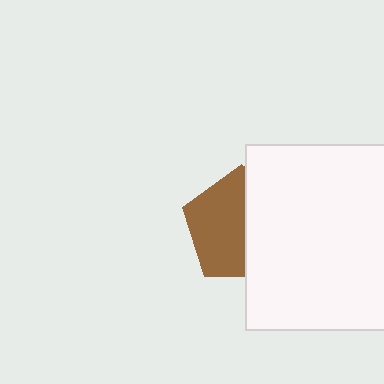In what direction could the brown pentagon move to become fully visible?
The brown pentagon could move left. That would shift it out from behind the white square entirely.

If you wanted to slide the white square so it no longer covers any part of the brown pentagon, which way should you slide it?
Slide it right — that is the most direct way to separate the two shapes.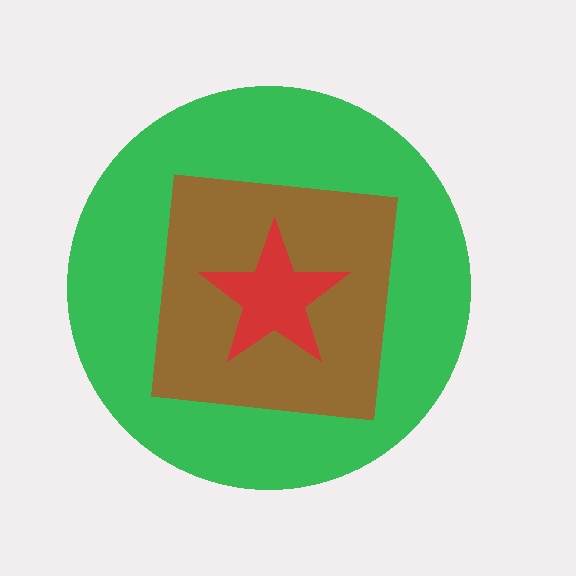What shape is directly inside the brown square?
The red star.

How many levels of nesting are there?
3.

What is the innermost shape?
The red star.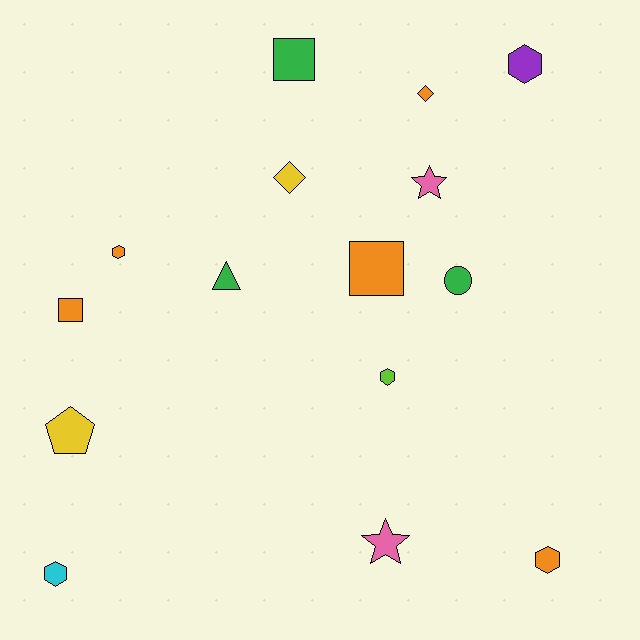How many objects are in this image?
There are 15 objects.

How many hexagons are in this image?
There are 5 hexagons.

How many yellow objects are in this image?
There are 2 yellow objects.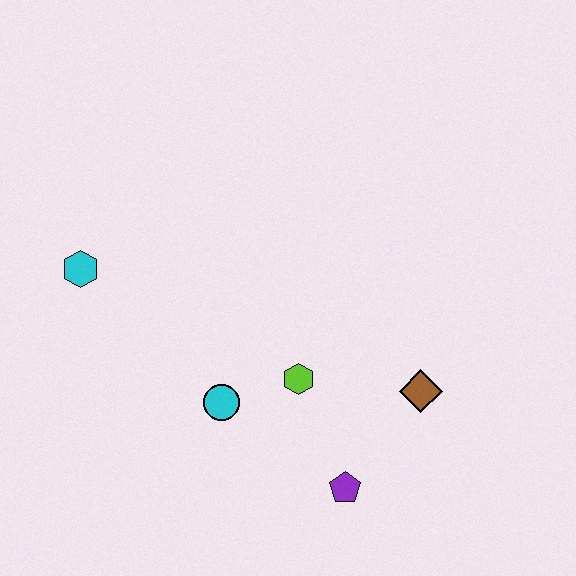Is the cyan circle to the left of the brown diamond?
Yes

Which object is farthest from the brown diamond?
The cyan hexagon is farthest from the brown diamond.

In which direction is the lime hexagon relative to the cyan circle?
The lime hexagon is to the right of the cyan circle.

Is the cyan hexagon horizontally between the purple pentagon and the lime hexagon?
No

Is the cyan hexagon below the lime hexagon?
No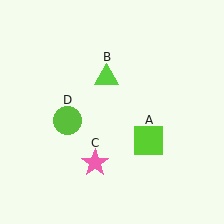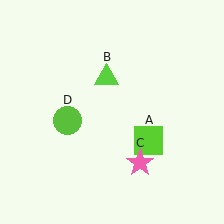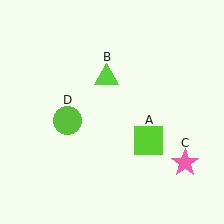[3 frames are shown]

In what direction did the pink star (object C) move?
The pink star (object C) moved right.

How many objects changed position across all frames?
1 object changed position: pink star (object C).